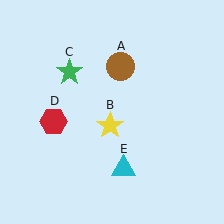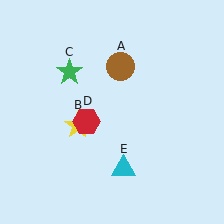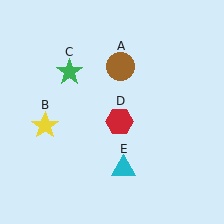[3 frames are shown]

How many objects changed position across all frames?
2 objects changed position: yellow star (object B), red hexagon (object D).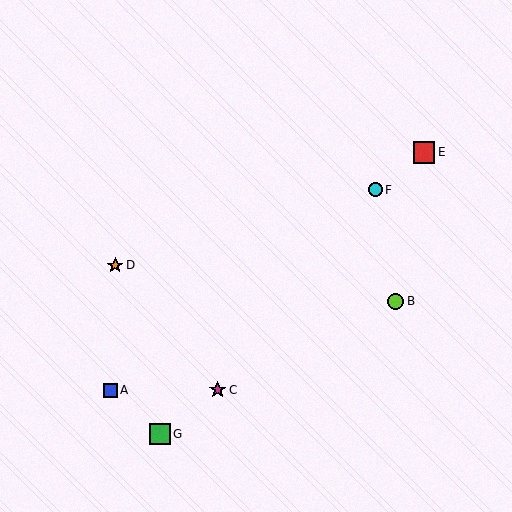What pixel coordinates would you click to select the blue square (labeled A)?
Click at (111, 390) to select the blue square A.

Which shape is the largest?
The red square (labeled E) is the largest.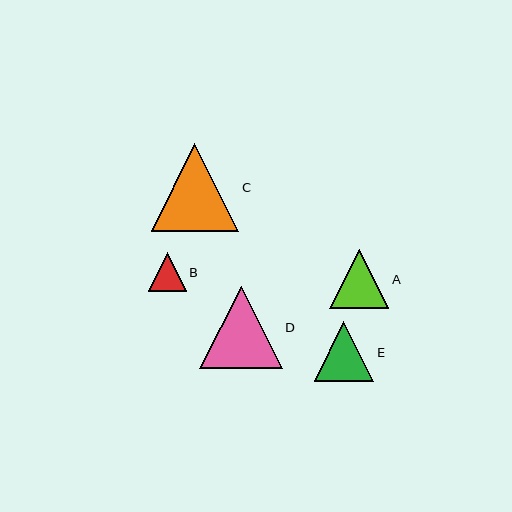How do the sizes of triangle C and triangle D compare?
Triangle C and triangle D are approximately the same size.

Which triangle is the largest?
Triangle C is the largest with a size of approximately 87 pixels.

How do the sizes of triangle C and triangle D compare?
Triangle C and triangle D are approximately the same size.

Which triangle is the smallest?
Triangle B is the smallest with a size of approximately 38 pixels.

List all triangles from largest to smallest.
From largest to smallest: C, D, E, A, B.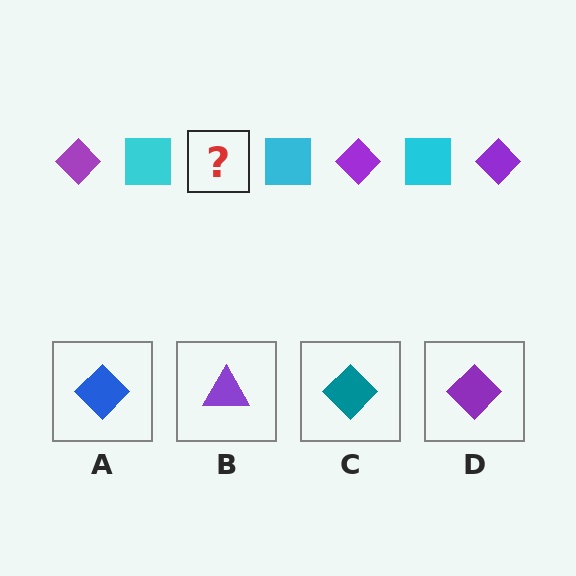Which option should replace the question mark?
Option D.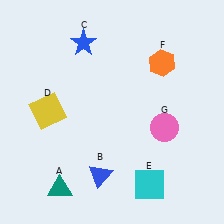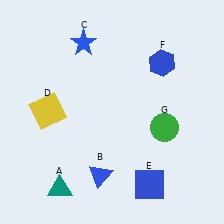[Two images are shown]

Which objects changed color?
E changed from cyan to blue. F changed from orange to blue. G changed from pink to green.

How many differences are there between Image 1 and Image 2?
There are 3 differences between the two images.